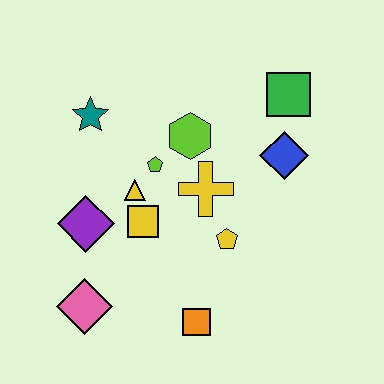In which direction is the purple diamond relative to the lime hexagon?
The purple diamond is to the left of the lime hexagon.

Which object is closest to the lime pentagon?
The yellow triangle is closest to the lime pentagon.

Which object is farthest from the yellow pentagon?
The teal star is farthest from the yellow pentagon.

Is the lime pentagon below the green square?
Yes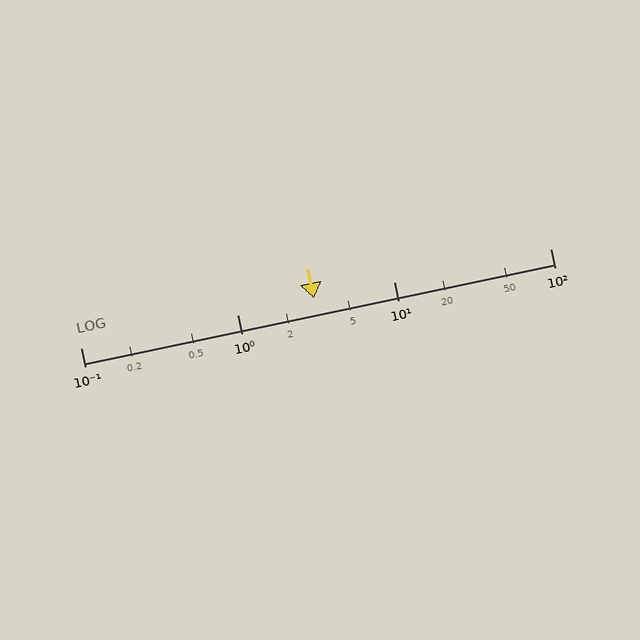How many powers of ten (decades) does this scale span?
The scale spans 3 decades, from 0.1 to 100.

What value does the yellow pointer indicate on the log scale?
The pointer indicates approximately 3.1.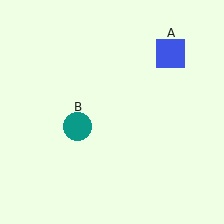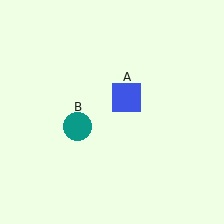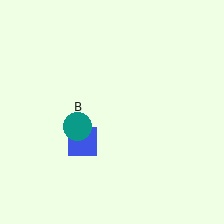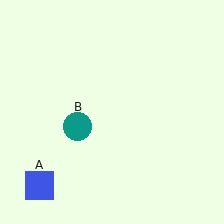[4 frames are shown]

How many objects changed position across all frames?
1 object changed position: blue square (object A).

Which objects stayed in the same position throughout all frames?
Teal circle (object B) remained stationary.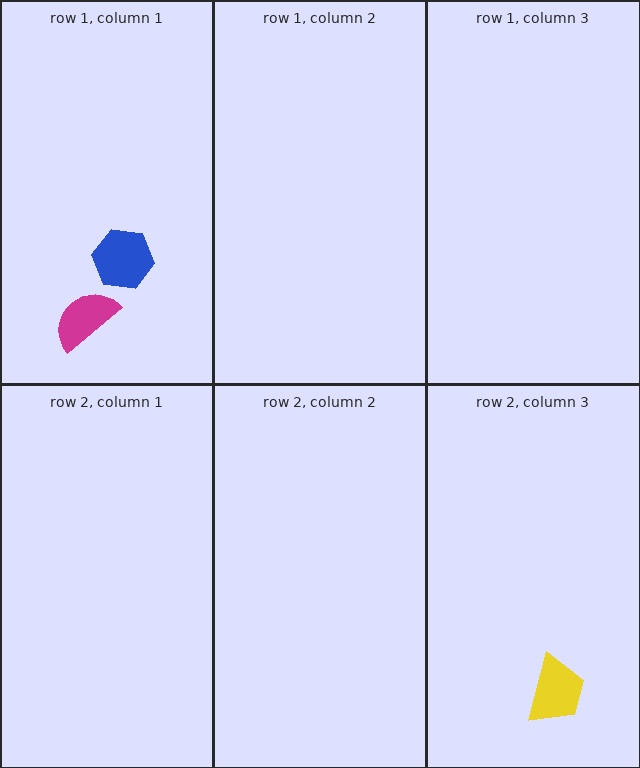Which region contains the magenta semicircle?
The row 1, column 1 region.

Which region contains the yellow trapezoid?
The row 2, column 3 region.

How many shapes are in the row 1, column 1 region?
2.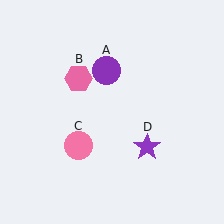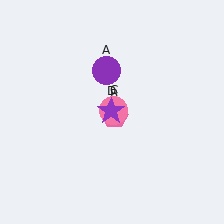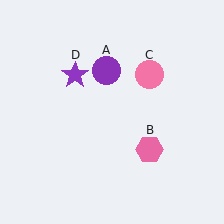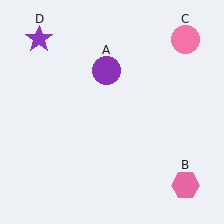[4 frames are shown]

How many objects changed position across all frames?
3 objects changed position: pink hexagon (object B), pink circle (object C), purple star (object D).